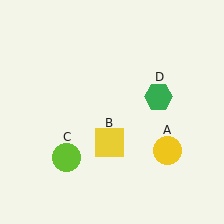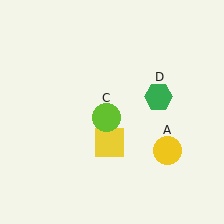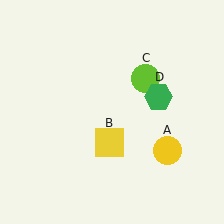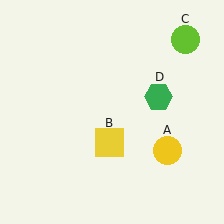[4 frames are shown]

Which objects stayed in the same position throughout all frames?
Yellow circle (object A) and yellow square (object B) and green hexagon (object D) remained stationary.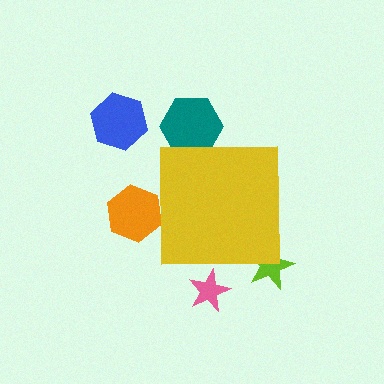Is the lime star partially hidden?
Yes, the lime star is partially hidden behind the yellow square.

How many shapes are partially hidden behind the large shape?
4 shapes are partially hidden.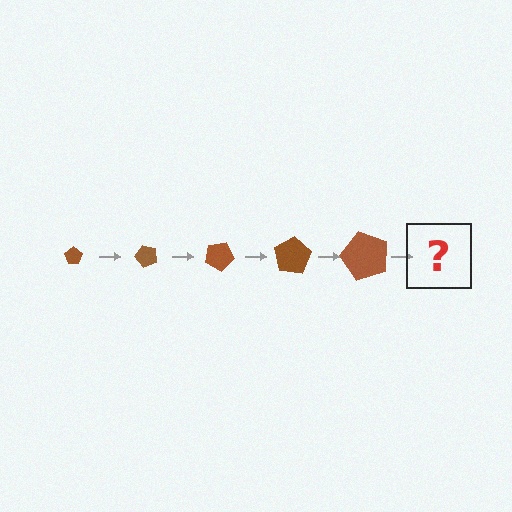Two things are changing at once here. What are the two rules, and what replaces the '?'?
The two rules are that the pentagon grows larger each step and it rotates 50 degrees each step. The '?' should be a pentagon, larger than the previous one and rotated 250 degrees from the start.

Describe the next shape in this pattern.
It should be a pentagon, larger than the previous one and rotated 250 degrees from the start.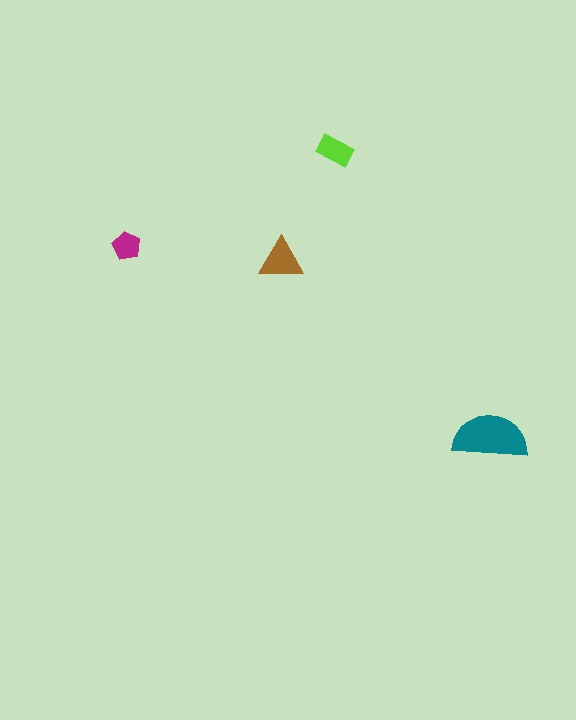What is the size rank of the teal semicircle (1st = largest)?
1st.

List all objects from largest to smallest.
The teal semicircle, the brown triangle, the lime rectangle, the magenta pentagon.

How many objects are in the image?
There are 4 objects in the image.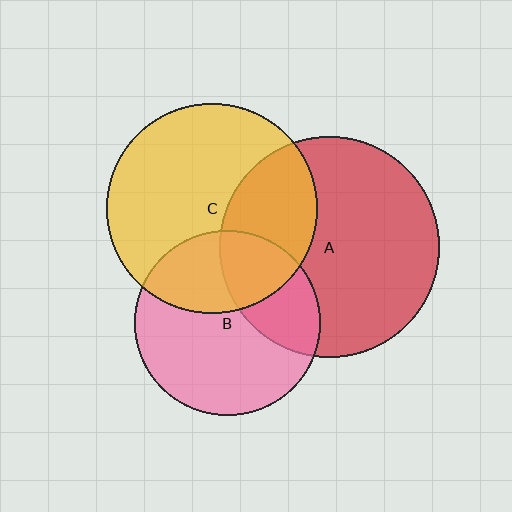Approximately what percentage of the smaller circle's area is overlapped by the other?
Approximately 35%.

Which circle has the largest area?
Circle A (red).